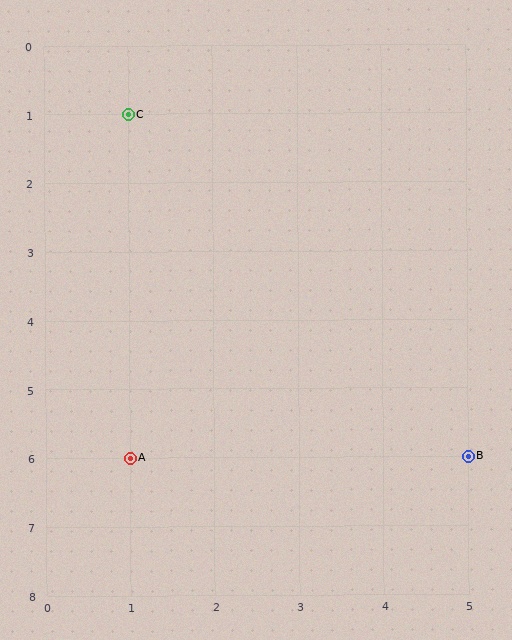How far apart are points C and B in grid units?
Points C and B are 4 columns and 5 rows apart (about 6.4 grid units diagonally).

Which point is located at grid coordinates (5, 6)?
Point B is at (5, 6).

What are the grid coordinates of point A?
Point A is at grid coordinates (1, 6).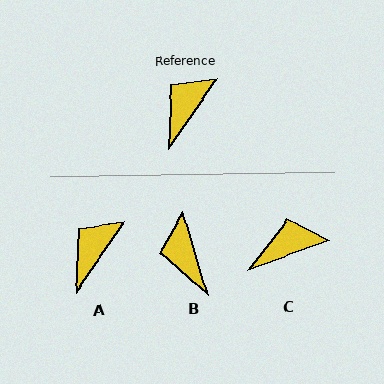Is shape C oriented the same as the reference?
No, it is off by about 35 degrees.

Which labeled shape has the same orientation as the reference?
A.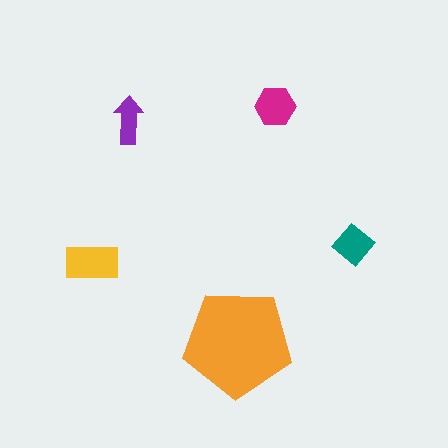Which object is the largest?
The orange pentagon.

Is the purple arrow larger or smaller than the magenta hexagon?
Smaller.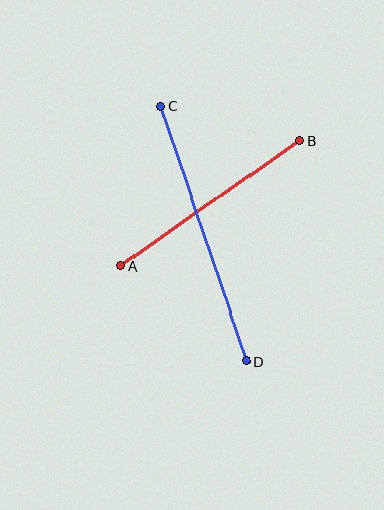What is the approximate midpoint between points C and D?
The midpoint is at approximately (204, 234) pixels.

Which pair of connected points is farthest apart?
Points C and D are farthest apart.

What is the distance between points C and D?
The distance is approximately 269 pixels.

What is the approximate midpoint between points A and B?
The midpoint is at approximately (210, 203) pixels.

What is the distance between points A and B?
The distance is approximately 219 pixels.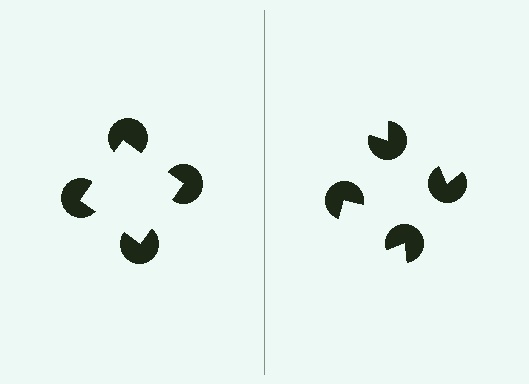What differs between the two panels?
The pac-man discs are positioned identically on both sides; only the wedge orientations differ. On the left they align to a square; on the right they are misaligned.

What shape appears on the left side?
An illusory square.